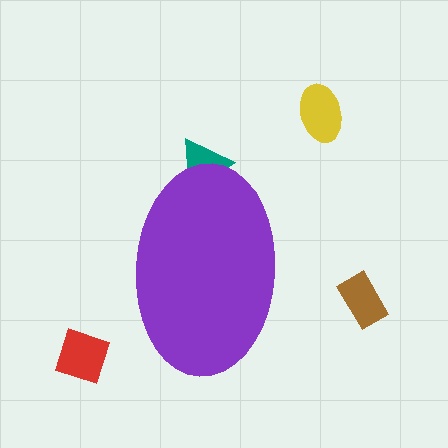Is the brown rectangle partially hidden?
No, the brown rectangle is fully visible.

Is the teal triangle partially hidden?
Yes, the teal triangle is partially hidden behind the purple ellipse.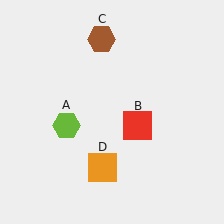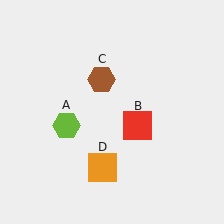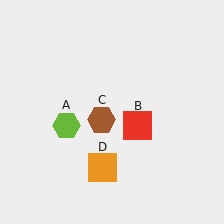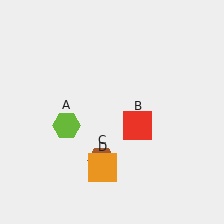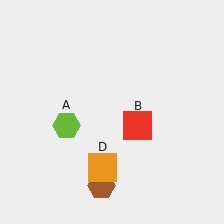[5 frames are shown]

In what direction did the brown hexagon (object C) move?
The brown hexagon (object C) moved down.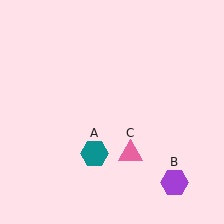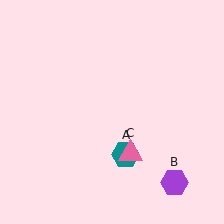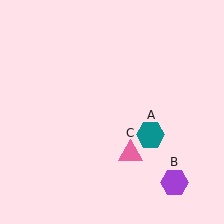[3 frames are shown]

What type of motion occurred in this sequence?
The teal hexagon (object A) rotated counterclockwise around the center of the scene.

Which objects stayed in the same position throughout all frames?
Purple hexagon (object B) and pink triangle (object C) remained stationary.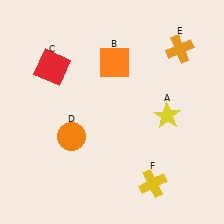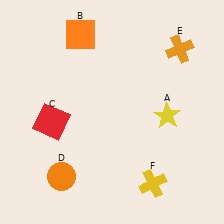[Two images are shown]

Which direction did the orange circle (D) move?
The orange circle (D) moved down.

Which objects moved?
The objects that moved are: the orange square (B), the red square (C), the orange circle (D).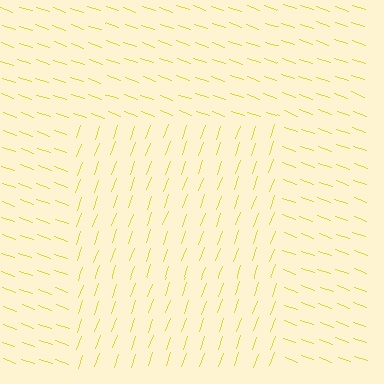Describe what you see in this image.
The image is filled with small yellow line segments. A rectangle region in the image has lines oriented differently from the surrounding lines, creating a visible texture boundary.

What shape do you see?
I see a rectangle.